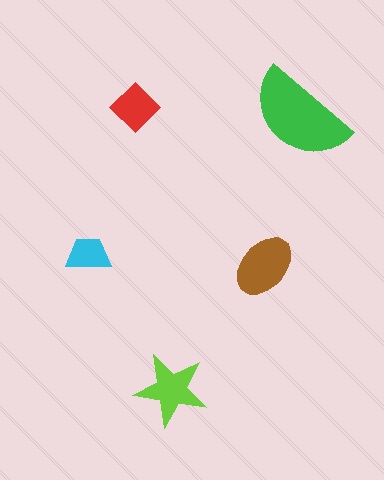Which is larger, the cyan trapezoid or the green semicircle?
The green semicircle.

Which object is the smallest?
The cyan trapezoid.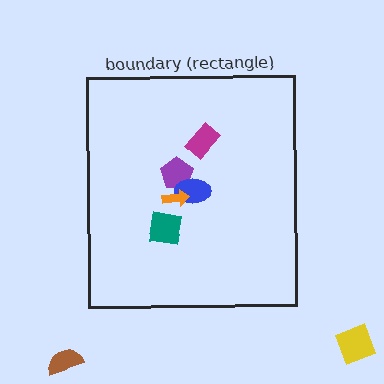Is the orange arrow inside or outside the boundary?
Inside.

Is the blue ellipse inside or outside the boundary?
Inside.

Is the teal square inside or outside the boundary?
Inside.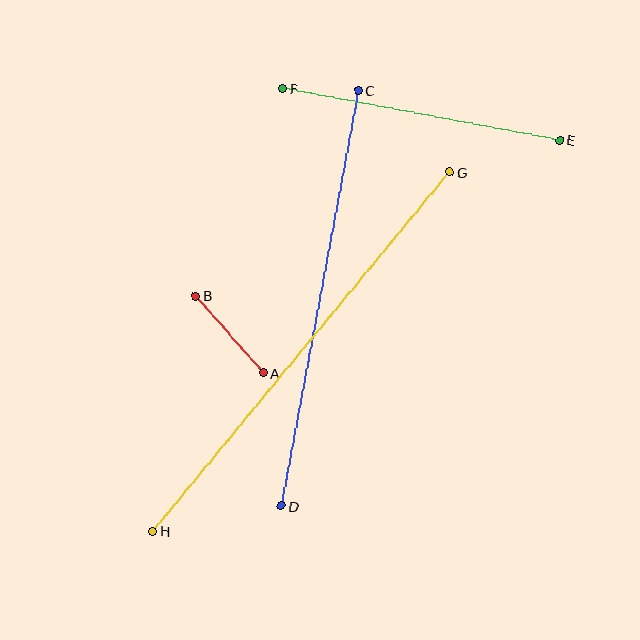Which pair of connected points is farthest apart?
Points G and H are farthest apart.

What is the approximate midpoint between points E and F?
The midpoint is at approximately (421, 114) pixels.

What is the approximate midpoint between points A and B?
The midpoint is at approximately (230, 335) pixels.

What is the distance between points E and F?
The distance is approximately 282 pixels.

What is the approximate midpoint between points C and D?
The midpoint is at approximately (320, 298) pixels.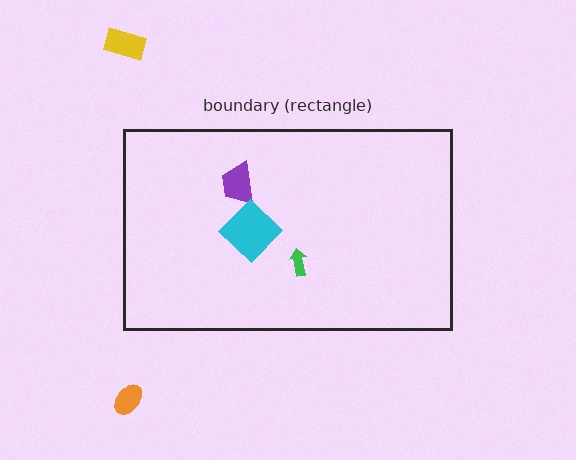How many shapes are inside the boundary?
3 inside, 2 outside.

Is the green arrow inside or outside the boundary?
Inside.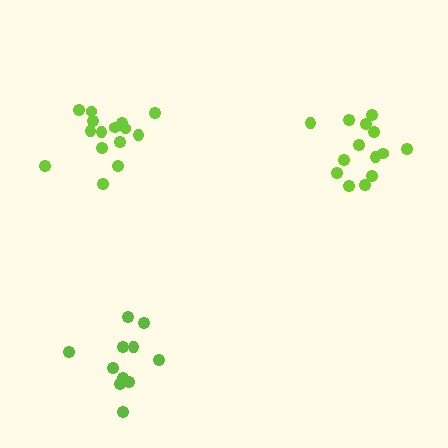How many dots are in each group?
Group 1: 11 dots, Group 2: 14 dots, Group 3: 15 dots (40 total).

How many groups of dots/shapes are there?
There are 3 groups.